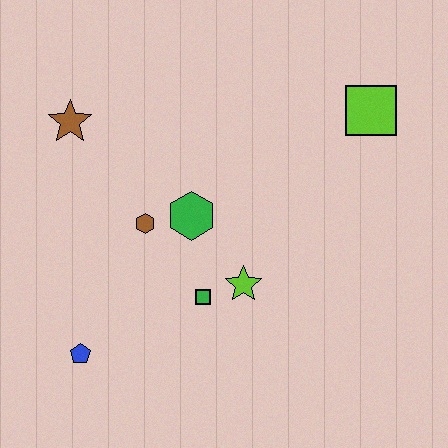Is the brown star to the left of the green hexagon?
Yes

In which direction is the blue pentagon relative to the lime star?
The blue pentagon is to the left of the lime star.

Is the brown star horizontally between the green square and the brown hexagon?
No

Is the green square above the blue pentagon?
Yes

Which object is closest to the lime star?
The green square is closest to the lime star.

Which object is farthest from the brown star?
The lime square is farthest from the brown star.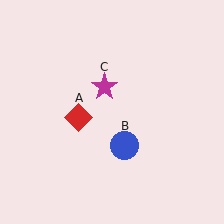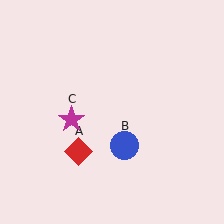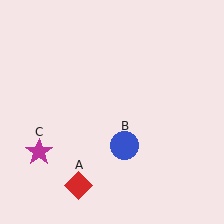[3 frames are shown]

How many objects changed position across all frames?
2 objects changed position: red diamond (object A), magenta star (object C).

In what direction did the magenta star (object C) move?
The magenta star (object C) moved down and to the left.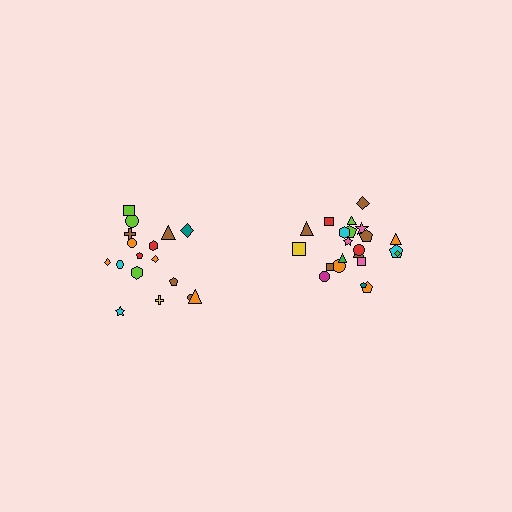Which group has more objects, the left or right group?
The right group.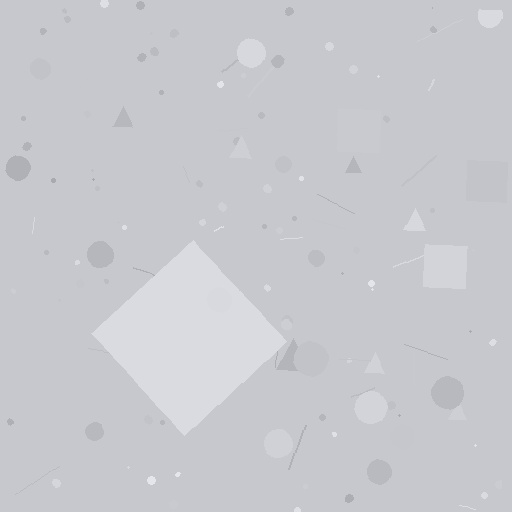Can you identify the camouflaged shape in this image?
The camouflaged shape is a diamond.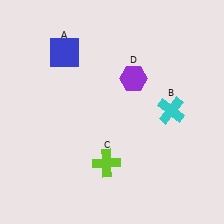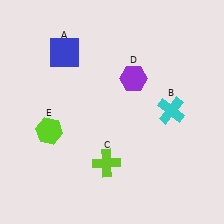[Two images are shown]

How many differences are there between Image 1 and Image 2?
There is 1 difference between the two images.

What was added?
A lime hexagon (E) was added in Image 2.